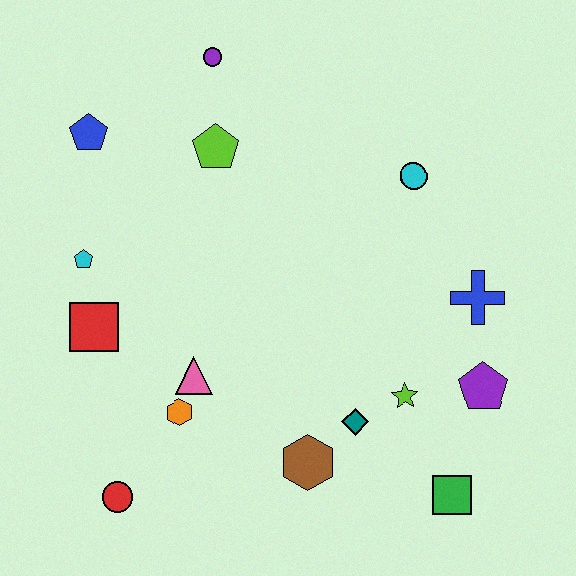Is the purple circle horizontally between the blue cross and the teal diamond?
No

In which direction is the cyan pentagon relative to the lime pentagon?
The cyan pentagon is to the left of the lime pentagon.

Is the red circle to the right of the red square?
Yes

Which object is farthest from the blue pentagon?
The green square is farthest from the blue pentagon.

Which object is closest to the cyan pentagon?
The red square is closest to the cyan pentagon.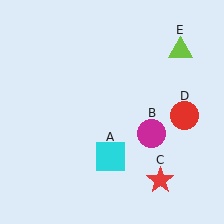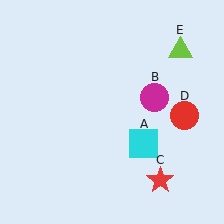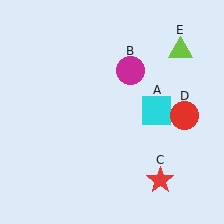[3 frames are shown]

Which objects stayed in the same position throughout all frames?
Red star (object C) and red circle (object D) and lime triangle (object E) remained stationary.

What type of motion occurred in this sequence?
The cyan square (object A), magenta circle (object B) rotated counterclockwise around the center of the scene.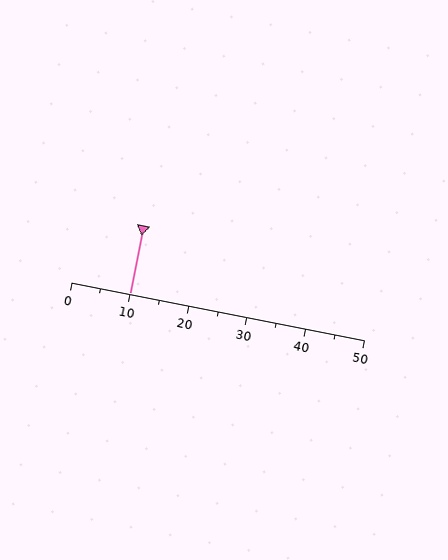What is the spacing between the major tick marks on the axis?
The major ticks are spaced 10 apart.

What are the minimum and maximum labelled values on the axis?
The axis runs from 0 to 50.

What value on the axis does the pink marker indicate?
The marker indicates approximately 10.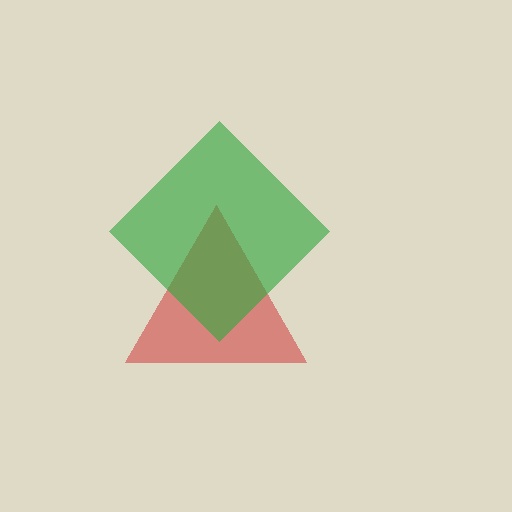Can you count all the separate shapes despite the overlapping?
Yes, there are 2 separate shapes.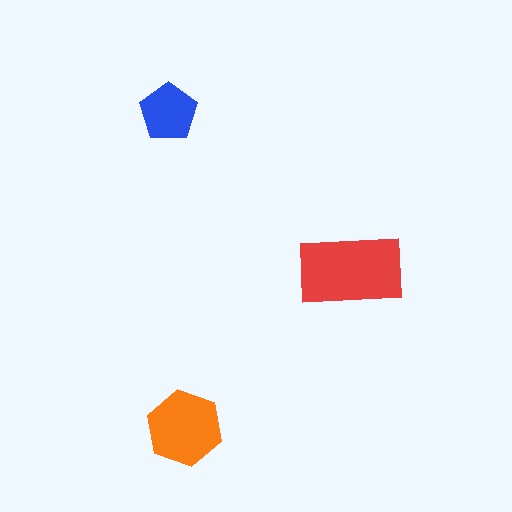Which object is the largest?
The red rectangle.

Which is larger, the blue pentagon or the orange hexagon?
The orange hexagon.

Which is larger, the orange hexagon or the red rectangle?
The red rectangle.